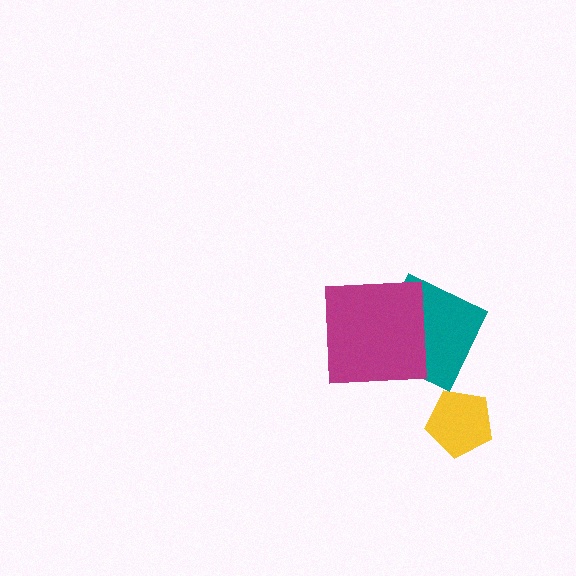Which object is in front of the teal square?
The magenta square is in front of the teal square.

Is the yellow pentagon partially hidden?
No, no other shape covers it.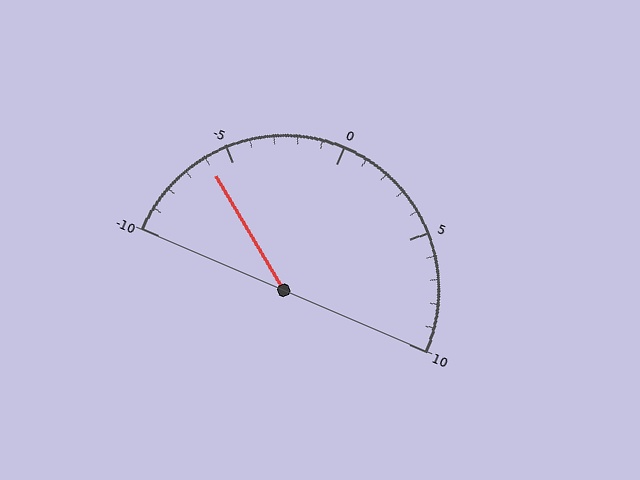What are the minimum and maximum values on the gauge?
The gauge ranges from -10 to 10.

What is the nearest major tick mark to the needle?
The nearest major tick mark is -5.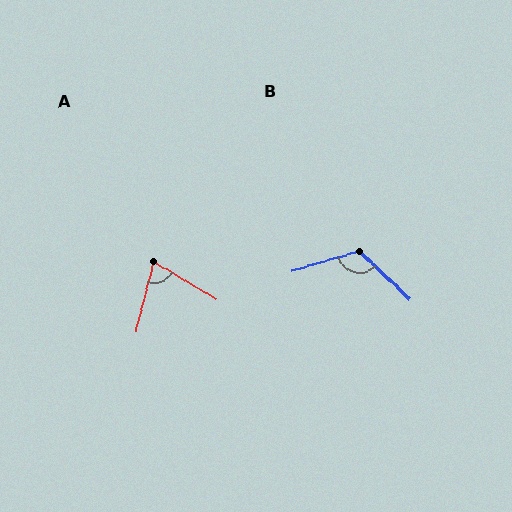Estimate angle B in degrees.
Approximately 120 degrees.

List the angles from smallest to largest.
A (74°), B (120°).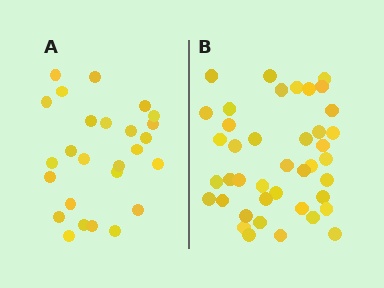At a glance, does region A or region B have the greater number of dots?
Region B (the right region) has more dots.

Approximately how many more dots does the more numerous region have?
Region B has approximately 15 more dots than region A.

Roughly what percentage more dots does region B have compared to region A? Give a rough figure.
About 60% more.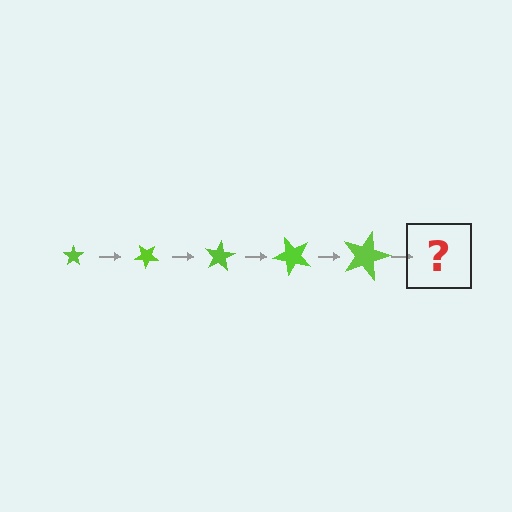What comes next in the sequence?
The next element should be a star, larger than the previous one and rotated 200 degrees from the start.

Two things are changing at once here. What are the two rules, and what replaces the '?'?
The two rules are that the star grows larger each step and it rotates 40 degrees each step. The '?' should be a star, larger than the previous one and rotated 200 degrees from the start.